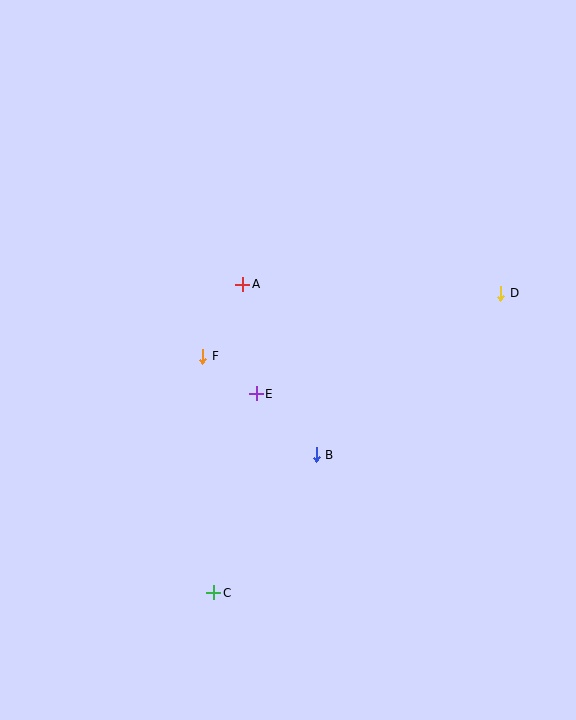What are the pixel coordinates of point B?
Point B is at (316, 455).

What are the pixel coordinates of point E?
Point E is at (256, 394).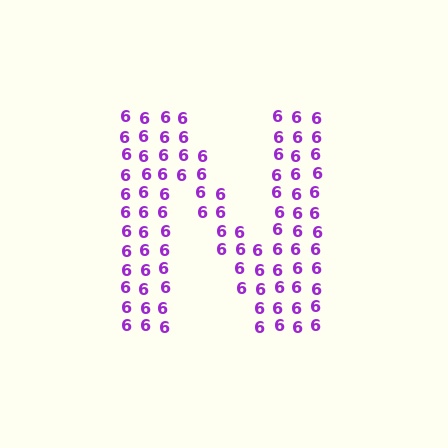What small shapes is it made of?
It is made of small digit 6's.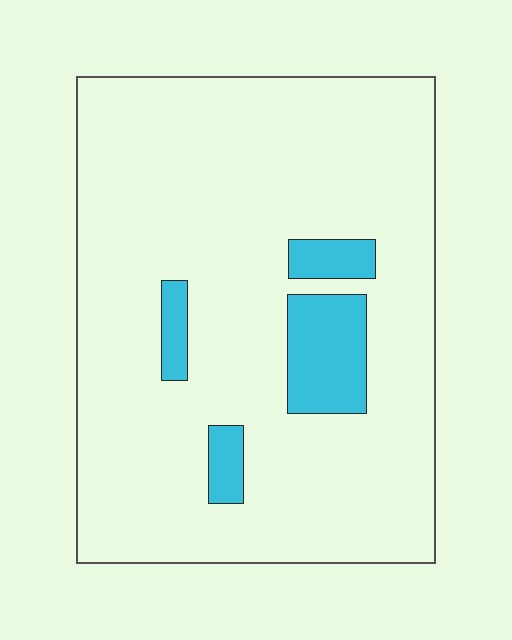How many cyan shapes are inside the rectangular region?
4.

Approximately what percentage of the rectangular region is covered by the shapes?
Approximately 10%.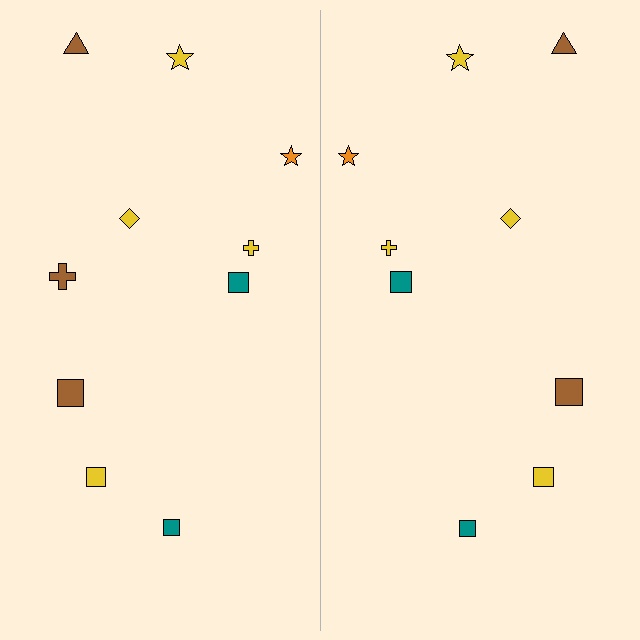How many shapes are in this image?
There are 19 shapes in this image.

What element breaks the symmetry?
A brown cross is missing from the right side.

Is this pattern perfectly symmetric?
No, the pattern is not perfectly symmetric. A brown cross is missing from the right side.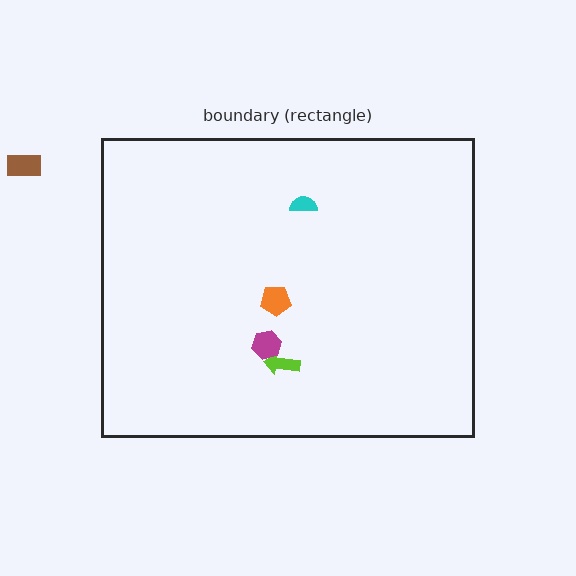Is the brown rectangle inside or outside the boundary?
Outside.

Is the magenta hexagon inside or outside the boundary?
Inside.